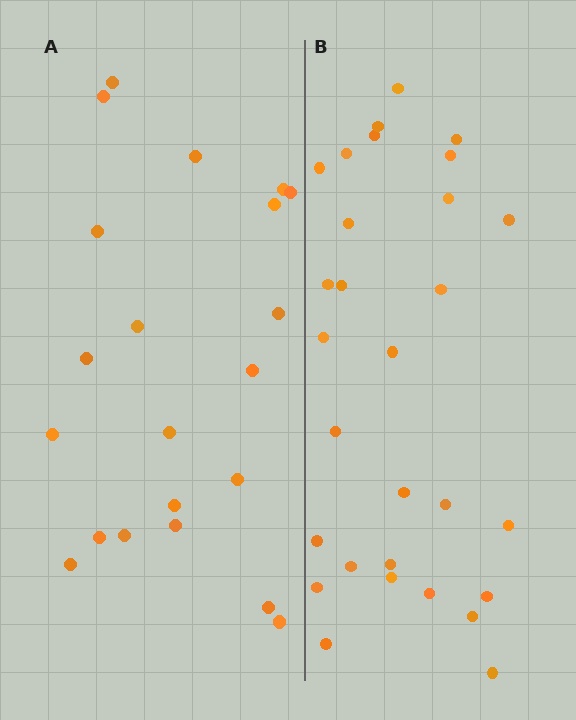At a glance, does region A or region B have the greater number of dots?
Region B (the right region) has more dots.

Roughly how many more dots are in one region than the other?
Region B has roughly 8 or so more dots than region A.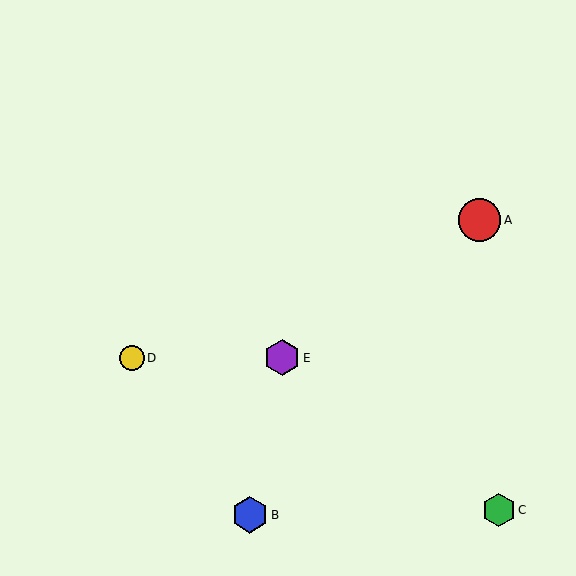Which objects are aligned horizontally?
Objects D, E are aligned horizontally.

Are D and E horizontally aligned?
Yes, both are at y≈358.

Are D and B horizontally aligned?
No, D is at y≈358 and B is at y≈515.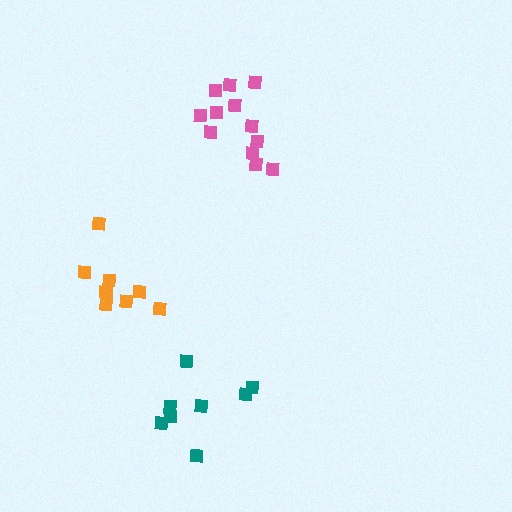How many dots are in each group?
Group 1: 8 dots, Group 2: 12 dots, Group 3: 8 dots (28 total).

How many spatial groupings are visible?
There are 3 spatial groupings.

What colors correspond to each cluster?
The clusters are colored: teal, pink, orange.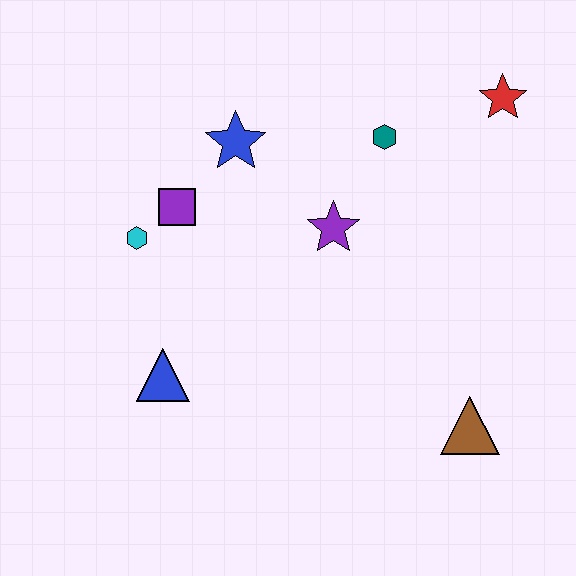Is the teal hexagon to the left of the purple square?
No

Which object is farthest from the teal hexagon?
The blue triangle is farthest from the teal hexagon.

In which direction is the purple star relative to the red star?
The purple star is to the left of the red star.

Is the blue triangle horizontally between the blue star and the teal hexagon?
No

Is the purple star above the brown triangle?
Yes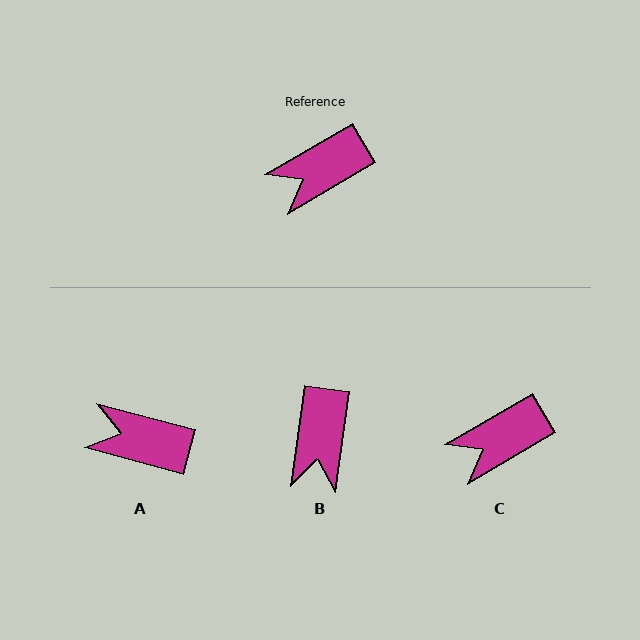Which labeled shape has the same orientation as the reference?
C.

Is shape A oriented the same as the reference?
No, it is off by about 45 degrees.